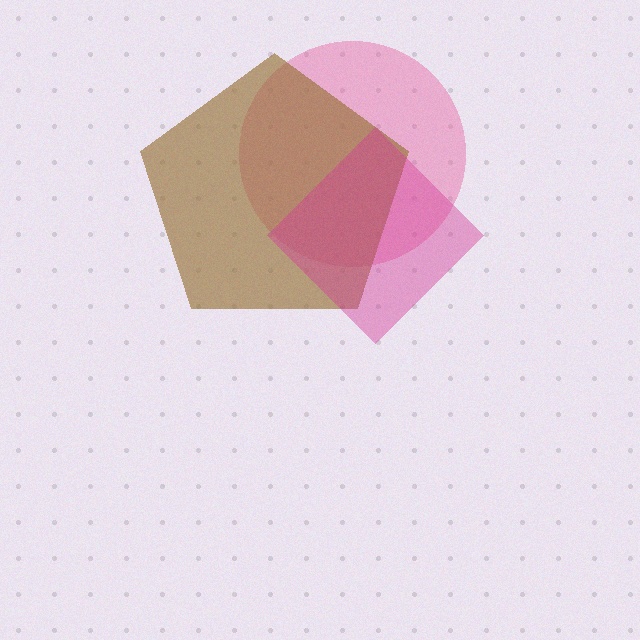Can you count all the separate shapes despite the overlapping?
Yes, there are 3 separate shapes.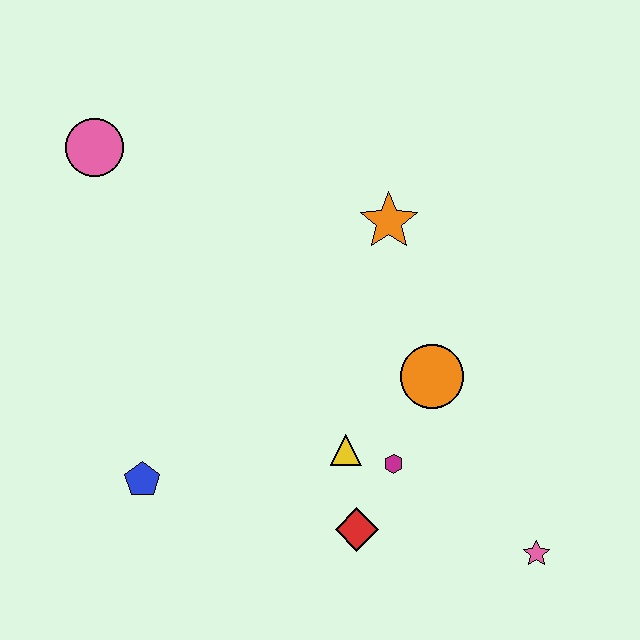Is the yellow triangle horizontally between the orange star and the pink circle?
Yes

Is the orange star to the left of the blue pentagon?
No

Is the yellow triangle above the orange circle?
No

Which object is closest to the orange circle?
The magenta hexagon is closest to the orange circle.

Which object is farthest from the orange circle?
The pink circle is farthest from the orange circle.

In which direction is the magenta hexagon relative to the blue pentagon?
The magenta hexagon is to the right of the blue pentagon.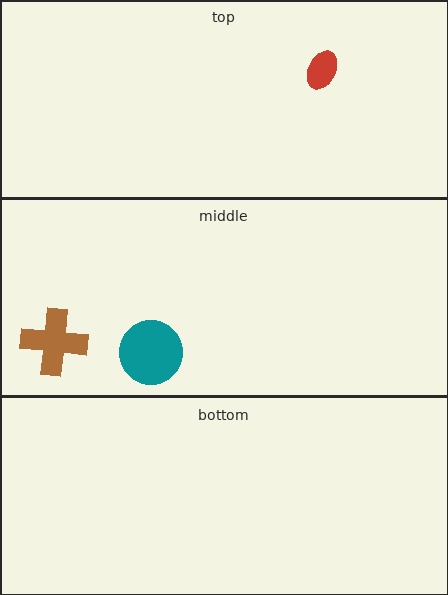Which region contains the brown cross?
The middle region.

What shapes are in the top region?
The red ellipse.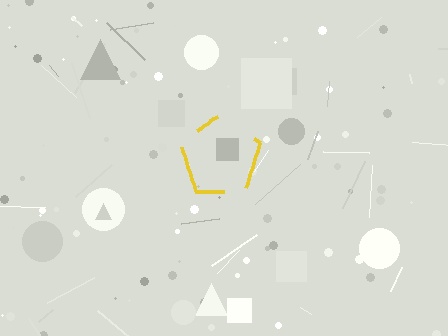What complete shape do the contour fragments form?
The contour fragments form a pentagon.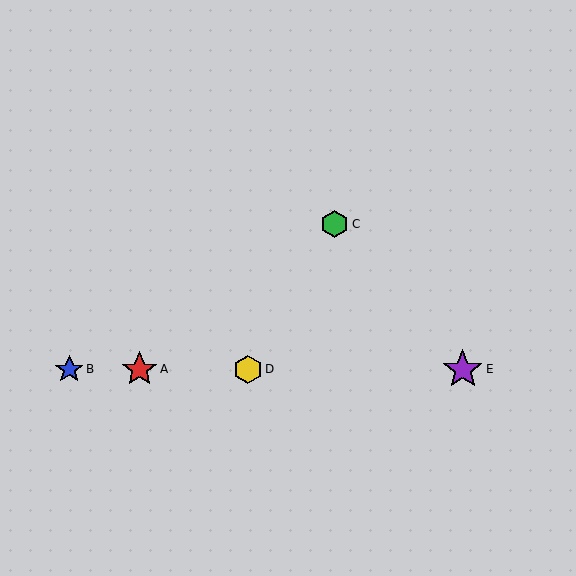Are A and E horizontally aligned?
Yes, both are at y≈369.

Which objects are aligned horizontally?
Objects A, B, D, E are aligned horizontally.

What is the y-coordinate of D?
Object D is at y≈369.